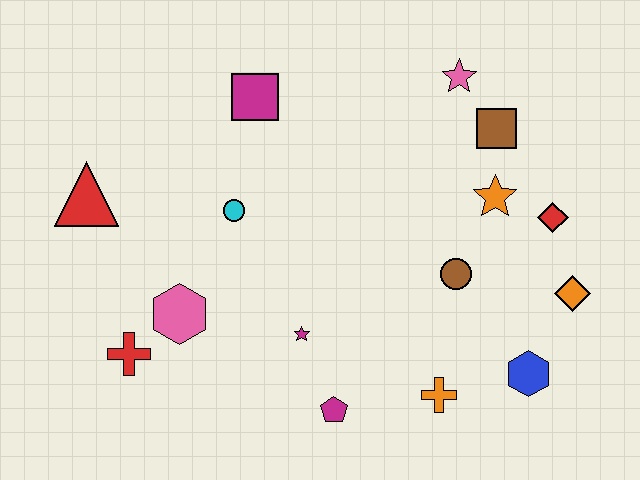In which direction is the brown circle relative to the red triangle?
The brown circle is to the right of the red triangle.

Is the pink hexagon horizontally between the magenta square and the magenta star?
No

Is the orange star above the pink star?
No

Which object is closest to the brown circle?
The orange star is closest to the brown circle.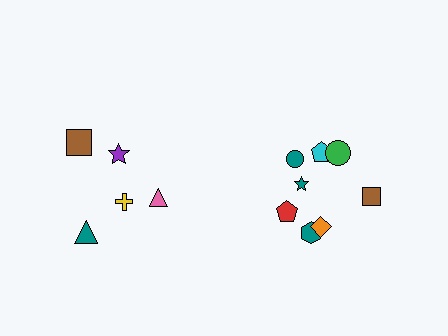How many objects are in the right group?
There are 8 objects.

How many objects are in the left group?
There are 5 objects.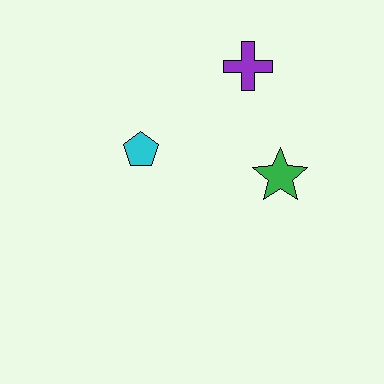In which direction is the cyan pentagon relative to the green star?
The cyan pentagon is to the left of the green star.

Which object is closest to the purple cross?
The green star is closest to the purple cross.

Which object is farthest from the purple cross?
The cyan pentagon is farthest from the purple cross.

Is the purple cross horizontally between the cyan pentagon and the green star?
Yes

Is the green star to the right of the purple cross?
Yes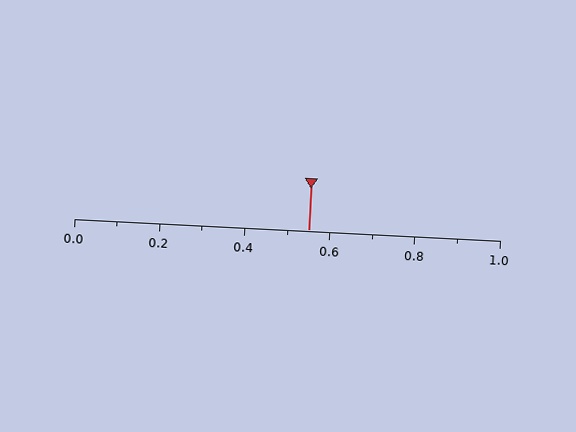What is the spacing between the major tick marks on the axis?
The major ticks are spaced 0.2 apart.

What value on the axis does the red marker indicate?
The marker indicates approximately 0.55.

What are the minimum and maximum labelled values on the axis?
The axis runs from 0.0 to 1.0.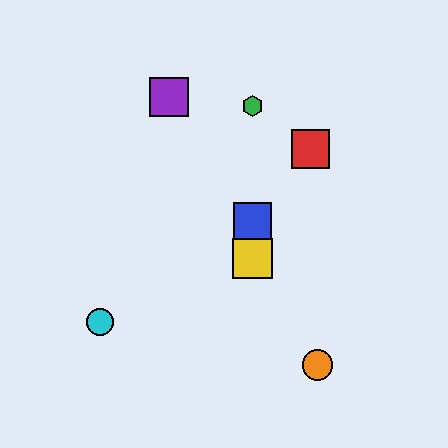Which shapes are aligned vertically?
The blue square, the green hexagon, the yellow square are aligned vertically.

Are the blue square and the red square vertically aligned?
No, the blue square is at x≈252 and the red square is at x≈311.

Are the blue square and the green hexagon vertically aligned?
Yes, both are at x≈252.